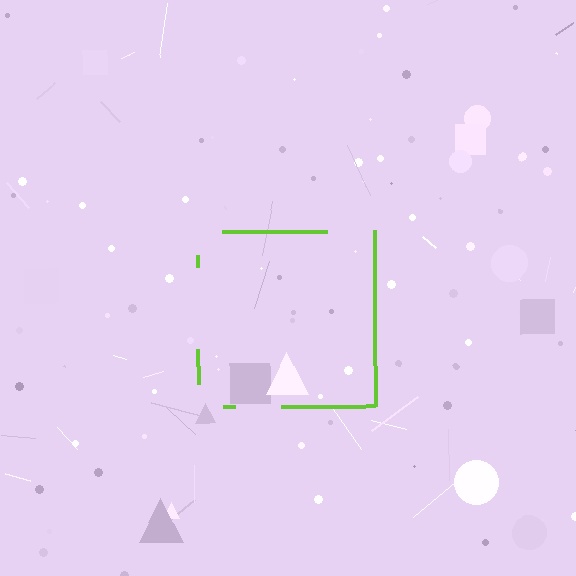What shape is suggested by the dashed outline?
The dashed outline suggests a square.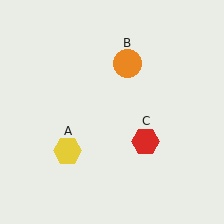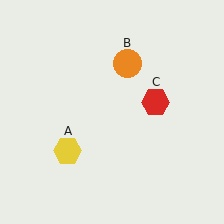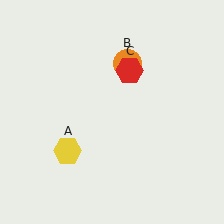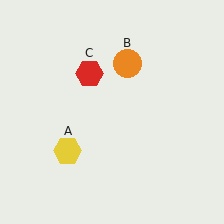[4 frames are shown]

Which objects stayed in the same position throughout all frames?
Yellow hexagon (object A) and orange circle (object B) remained stationary.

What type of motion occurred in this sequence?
The red hexagon (object C) rotated counterclockwise around the center of the scene.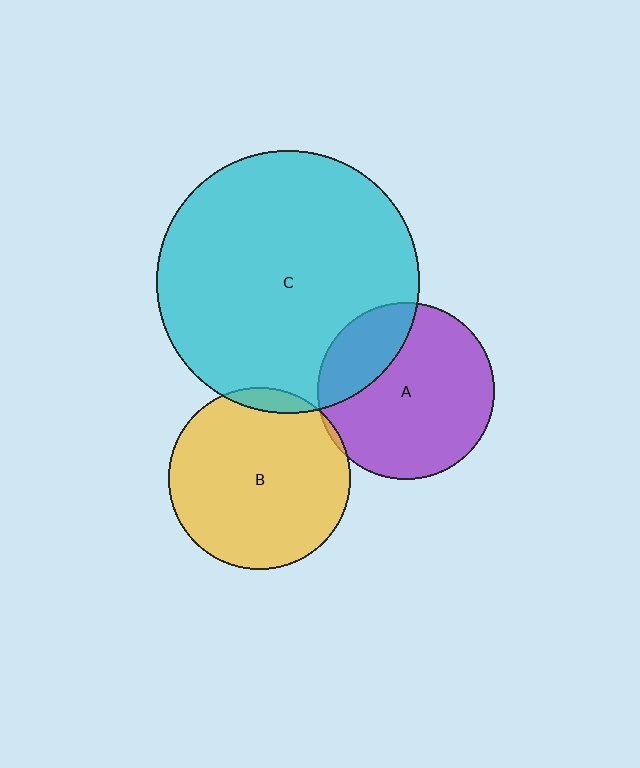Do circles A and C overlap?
Yes.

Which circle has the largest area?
Circle C (cyan).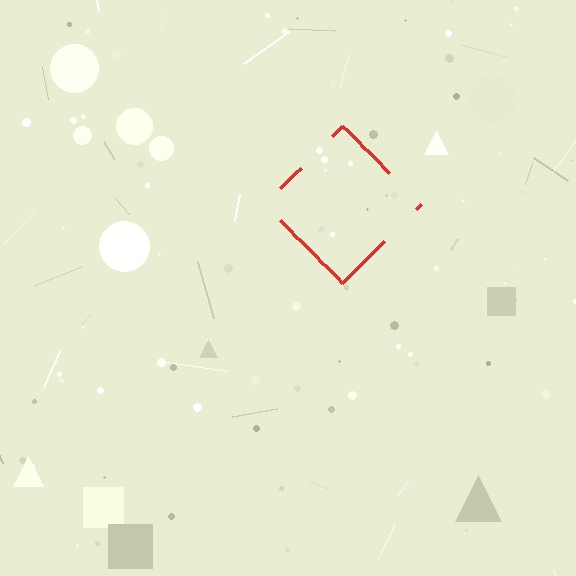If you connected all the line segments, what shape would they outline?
They would outline a diamond.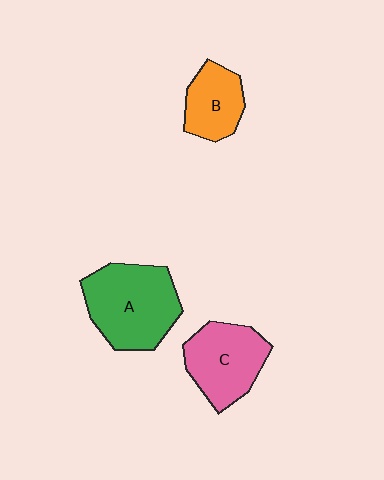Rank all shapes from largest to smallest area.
From largest to smallest: A (green), C (pink), B (orange).